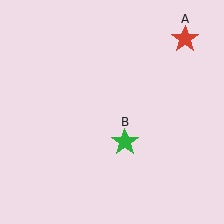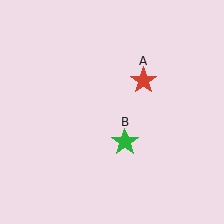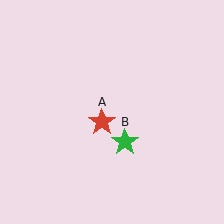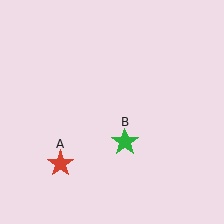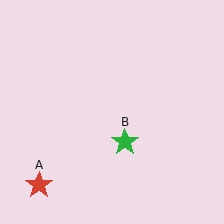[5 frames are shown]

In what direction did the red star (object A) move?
The red star (object A) moved down and to the left.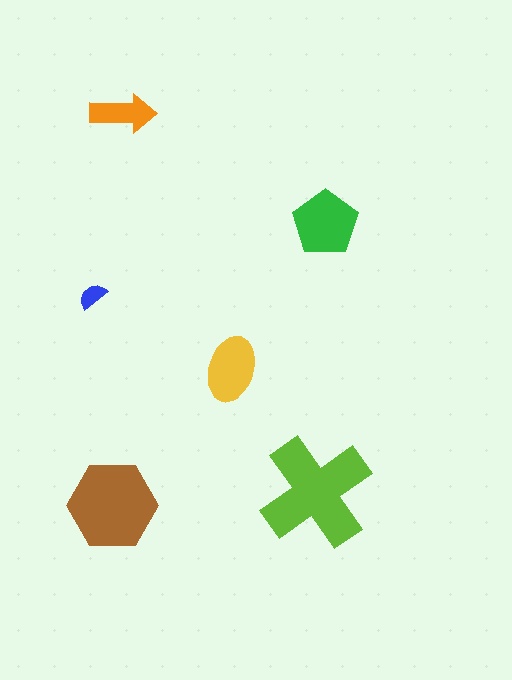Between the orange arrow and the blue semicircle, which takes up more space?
The orange arrow.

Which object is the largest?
The lime cross.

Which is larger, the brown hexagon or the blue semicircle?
The brown hexagon.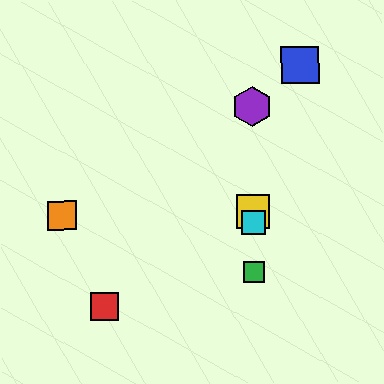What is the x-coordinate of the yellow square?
The yellow square is at x≈253.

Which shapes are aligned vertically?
The green square, the yellow square, the purple hexagon, the cyan square are aligned vertically.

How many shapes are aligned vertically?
4 shapes (the green square, the yellow square, the purple hexagon, the cyan square) are aligned vertically.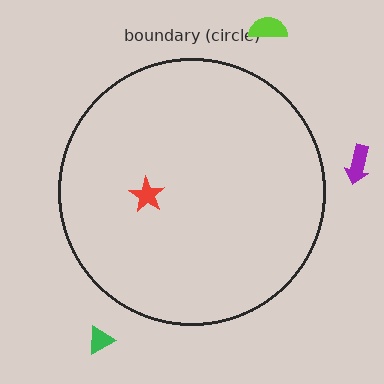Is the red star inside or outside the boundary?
Inside.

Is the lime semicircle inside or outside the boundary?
Outside.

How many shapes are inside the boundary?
1 inside, 3 outside.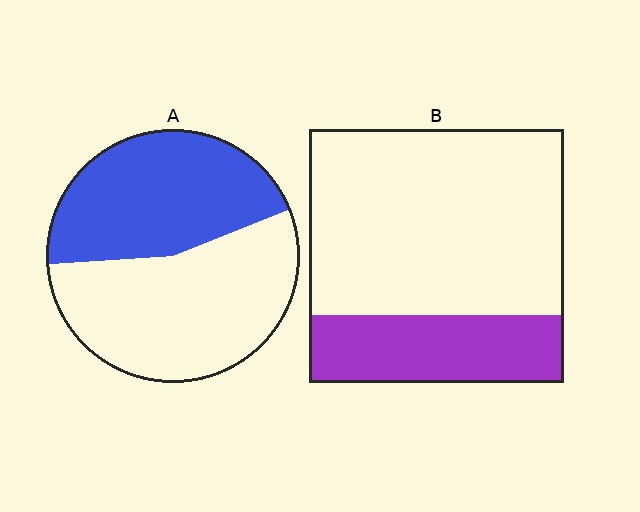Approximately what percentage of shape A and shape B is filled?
A is approximately 45% and B is approximately 25%.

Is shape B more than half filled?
No.